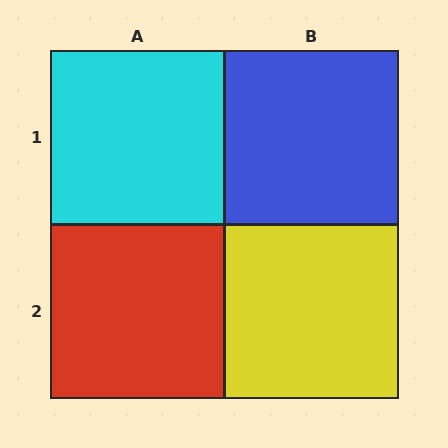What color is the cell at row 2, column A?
Red.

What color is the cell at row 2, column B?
Yellow.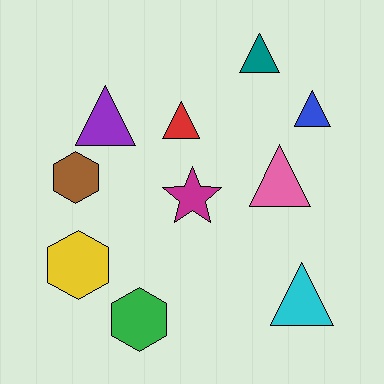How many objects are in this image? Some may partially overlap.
There are 10 objects.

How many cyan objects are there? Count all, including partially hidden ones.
There is 1 cyan object.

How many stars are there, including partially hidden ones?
There is 1 star.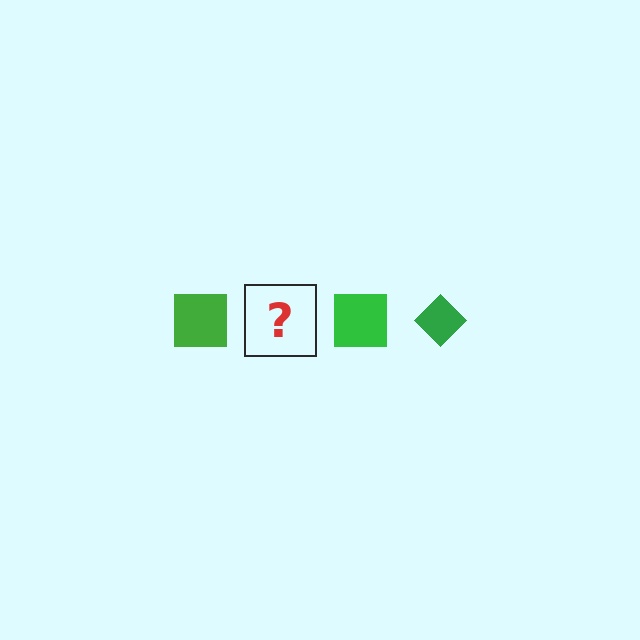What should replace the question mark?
The question mark should be replaced with a green diamond.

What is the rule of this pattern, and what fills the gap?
The rule is that the pattern cycles through square, diamond shapes in green. The gap should be filled with a green diamond.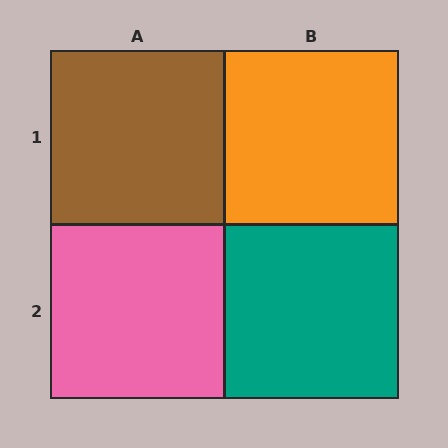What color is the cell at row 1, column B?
Orange.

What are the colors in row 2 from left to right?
Pink, teal.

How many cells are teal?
1 cell is teal.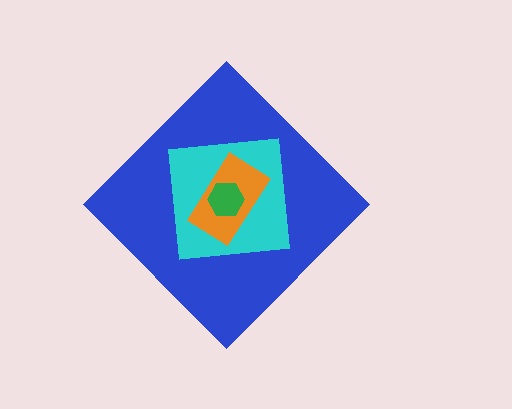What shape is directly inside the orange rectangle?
The green hexagon.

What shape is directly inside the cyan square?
The orange rectangle.